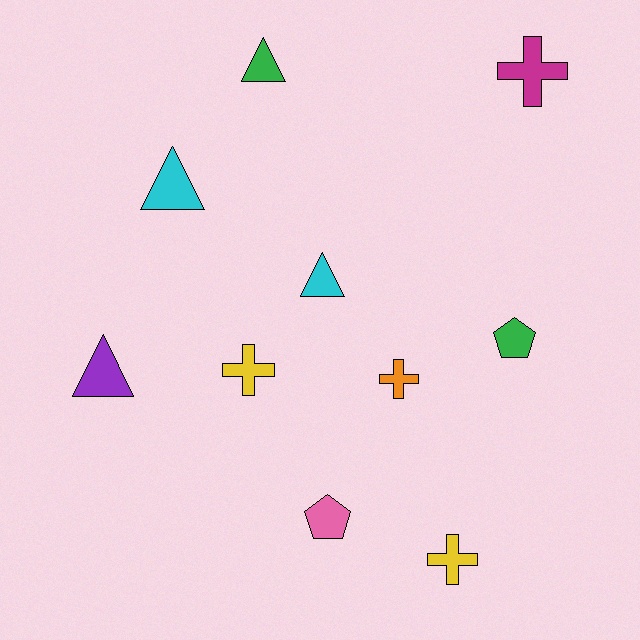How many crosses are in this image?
There are 4 crosses.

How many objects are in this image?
There are 10 objects.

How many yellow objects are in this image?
There are 2 yellow objects.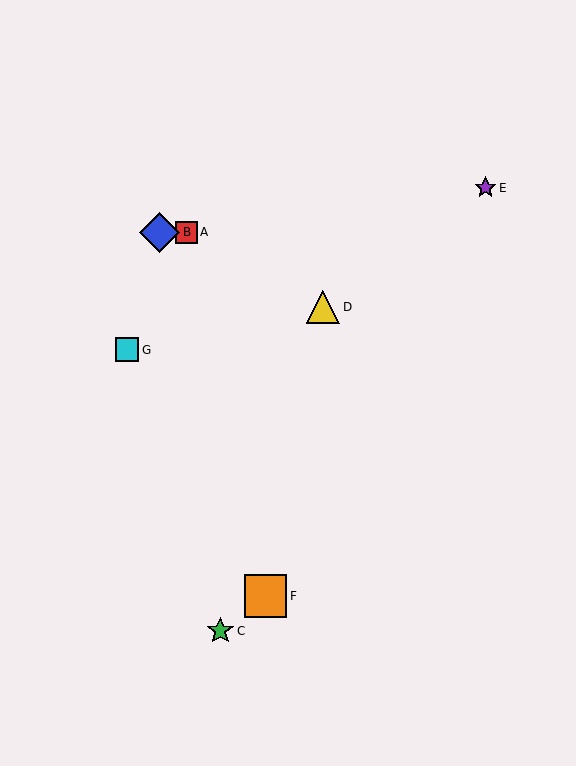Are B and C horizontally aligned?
No, B is at y≈232 and C is at y≈631.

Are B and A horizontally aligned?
Yes, both are at y≈232.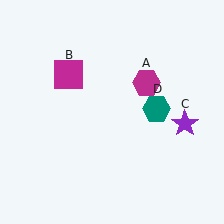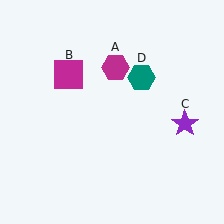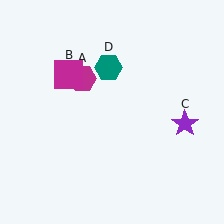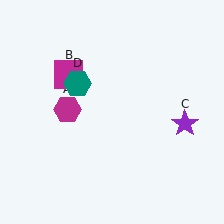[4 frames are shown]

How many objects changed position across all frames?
2 objects changed position: magenta hexagon (object A), teal hexagon (object D).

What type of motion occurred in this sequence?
The magenta hexagon (object A), teal hexagon (object D) rotated counterclockwise around the center of the scene.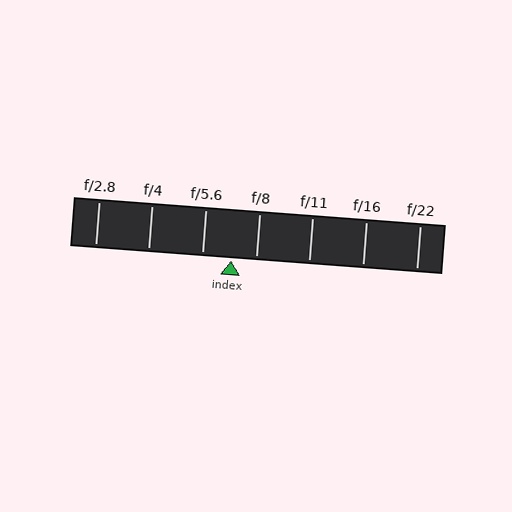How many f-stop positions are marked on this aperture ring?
There are 7 f-stop positions marked.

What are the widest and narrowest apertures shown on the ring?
The widest aperture shown is f/2.8 and the narrowest is f/22.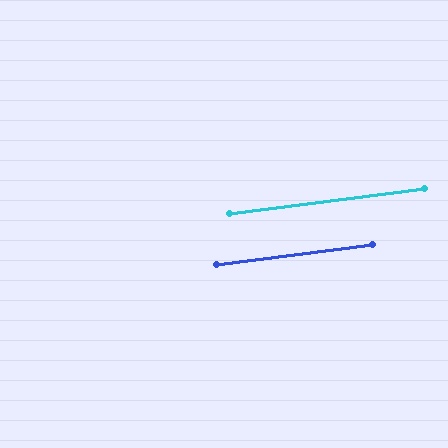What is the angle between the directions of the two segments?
Approximately 0 degrees.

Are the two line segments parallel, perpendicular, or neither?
Parallel — their directions differ by only 0.1°.